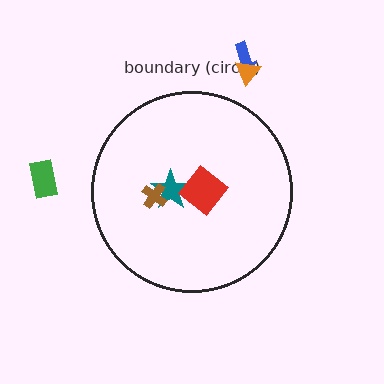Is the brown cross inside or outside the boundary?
Inside.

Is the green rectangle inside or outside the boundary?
Outside.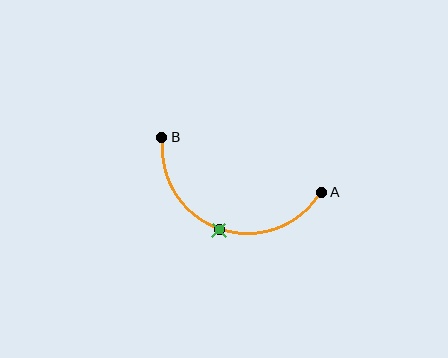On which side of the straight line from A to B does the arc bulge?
The arc bulges below the straight line connecting A and B.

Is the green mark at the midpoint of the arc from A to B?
Yes. The green mark lies on the arc at equal arc-length from both A and B — it is the arc midpoint.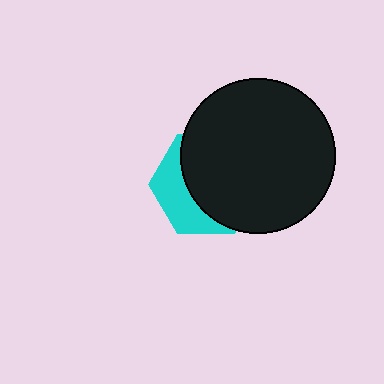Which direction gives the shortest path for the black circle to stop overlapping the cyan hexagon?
Moving right gives the shortest separation.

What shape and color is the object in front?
The object in front is a black circle.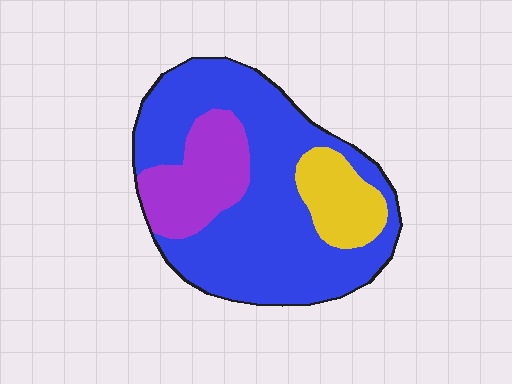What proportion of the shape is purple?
Purple takes up about one fifth (1/5) of the shape.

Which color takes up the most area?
Blue, at roughly 65%.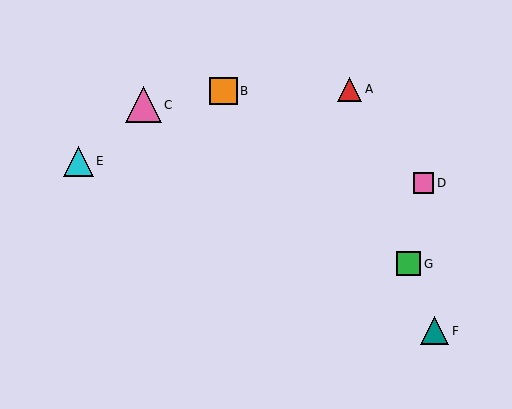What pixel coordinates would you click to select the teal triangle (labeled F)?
Click at (435, 331) to select the teal triangle F.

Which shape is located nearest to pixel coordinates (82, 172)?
The cyan triangle (labeled E) at (78, 161) is nearest to that location.